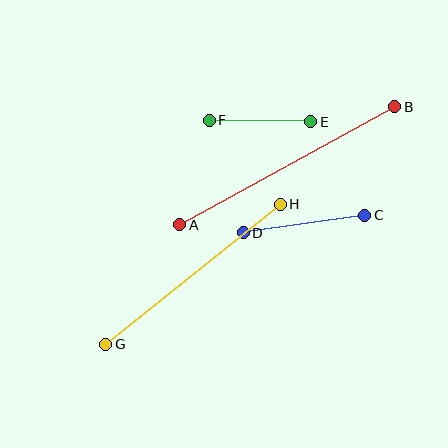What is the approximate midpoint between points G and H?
The midpoint is at approximately (193, 274) pixels.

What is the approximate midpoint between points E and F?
The midpoint is at approximately (260, 121) pixels.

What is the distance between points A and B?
The distance is approximately 245 pixels.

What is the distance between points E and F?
The distance is approximately 101 pixels.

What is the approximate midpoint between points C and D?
The midpoint is at approximately (304, 224) pixels.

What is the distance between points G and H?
The distance is approximately 223 pixels.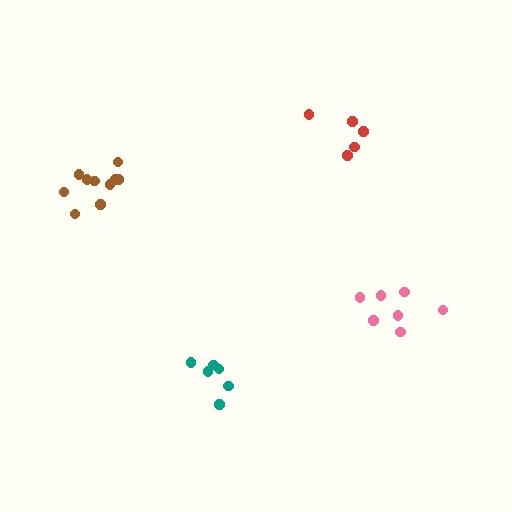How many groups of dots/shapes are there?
There are 4 groups.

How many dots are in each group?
Group 1: 7 dots, Group 2: 6 dots, Group 3: 5 dots, Group 4: 10 dots (28 total).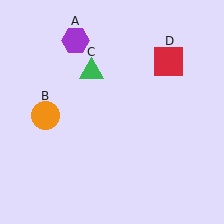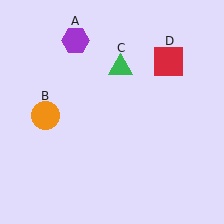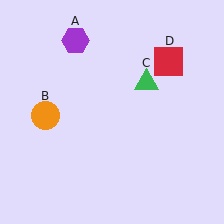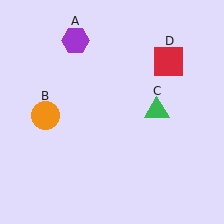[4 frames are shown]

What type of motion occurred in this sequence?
The green triangle (object C) rotated clockwise around the center of the scene.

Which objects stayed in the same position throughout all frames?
Purple hexagon (object A) and orange circle (object B) and red square (object D) remained stationary.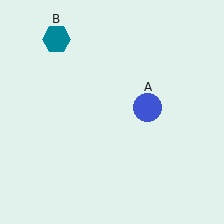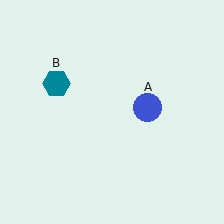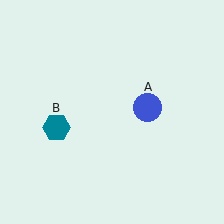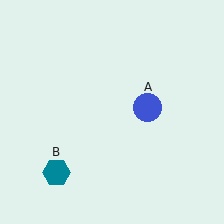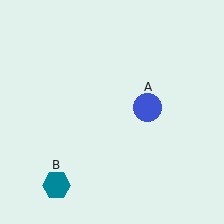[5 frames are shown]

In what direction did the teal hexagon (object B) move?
The teal hexagon (object B) moved down.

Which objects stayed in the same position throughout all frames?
Blue circle (object A) remained stationary.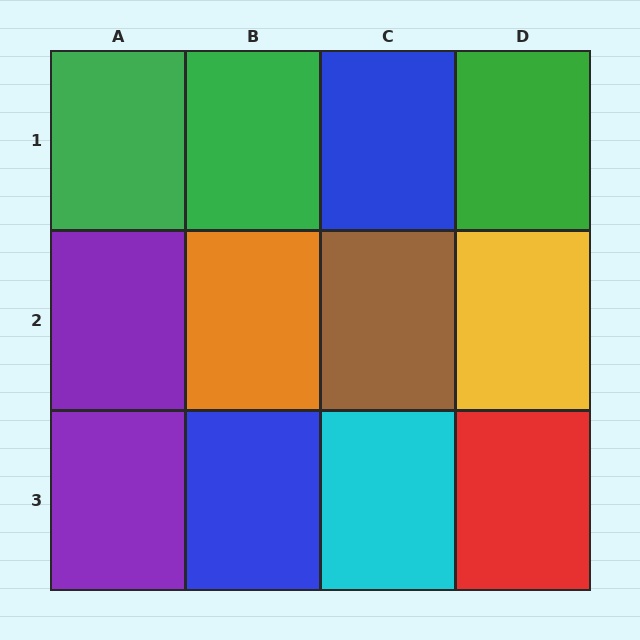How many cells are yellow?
1 cell is yellow.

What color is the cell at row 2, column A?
Purple.